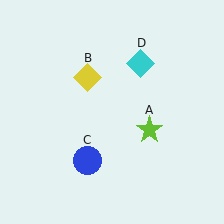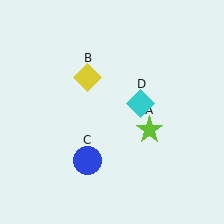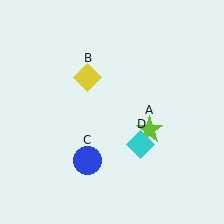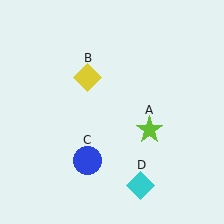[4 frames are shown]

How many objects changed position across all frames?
1 object changed position: cyan diamond (object D).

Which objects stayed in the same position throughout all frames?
Lime star (object A) and yellow diamond (object B) and blue circle (object C) remained stationary.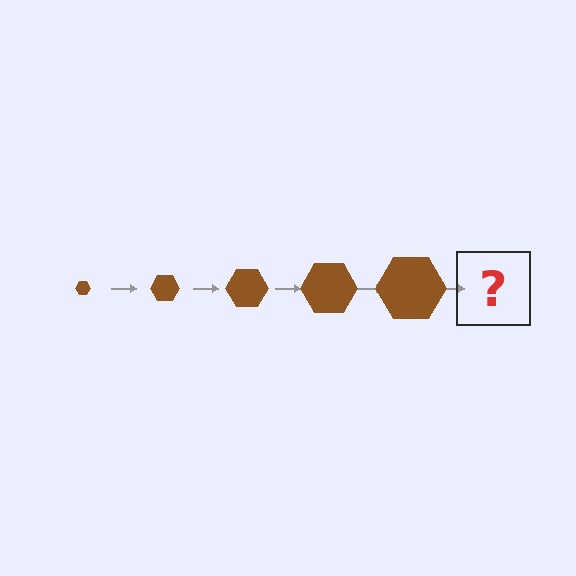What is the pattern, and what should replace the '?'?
The pattern is that the hexagon gets progressively larger each step. The '?' should be a brown hexagon, larger than the previous one.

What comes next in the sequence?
The next element should be a brown hexagon, larger than the previous one.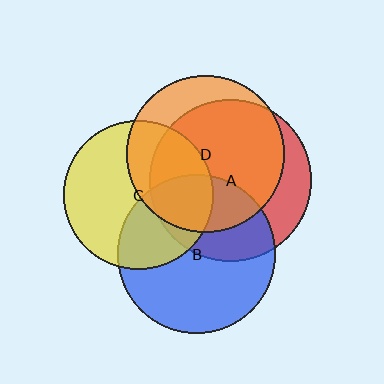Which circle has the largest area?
Circle A (red).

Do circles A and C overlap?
Yes.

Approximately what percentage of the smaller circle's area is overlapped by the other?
Approximately 30%.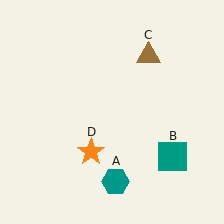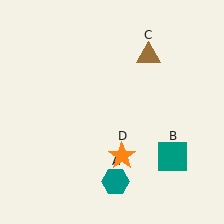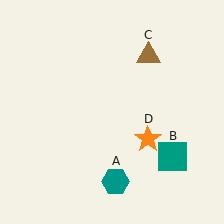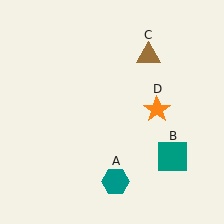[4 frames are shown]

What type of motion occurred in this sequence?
The orange star (object D) rotated counterclockwise around the center of the scene.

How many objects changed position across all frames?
1 object changed position: orange star (object D).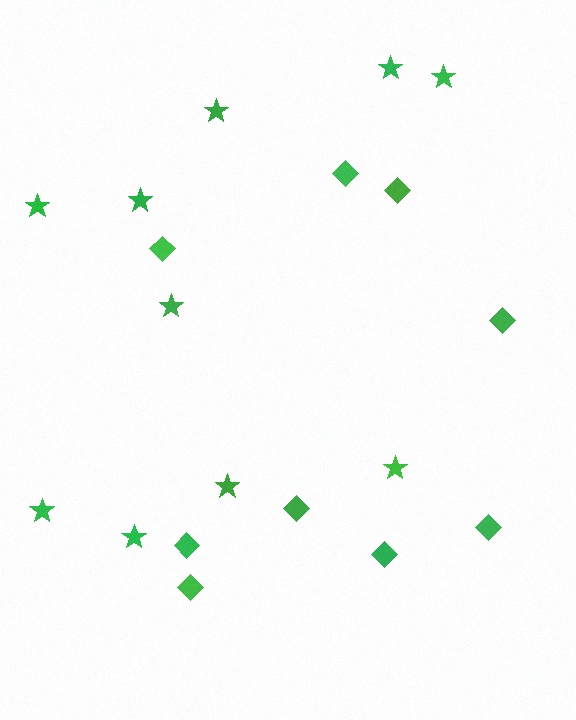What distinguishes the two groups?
There are 2 groups: one group of stars (10) and one group of diamonds (9).